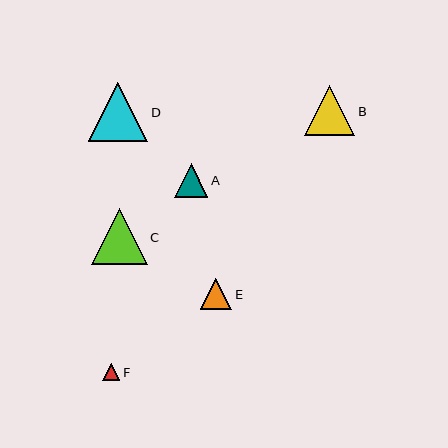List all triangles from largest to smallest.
From largest to smallest: D, C, B, A, E, F.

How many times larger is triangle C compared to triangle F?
Triangle C is approximately 3.2 times the size of triangle F.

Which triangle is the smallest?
Triangle F is the smallest with a size of approximately 17 pixels.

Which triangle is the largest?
Triangle D is the largest with a size of approximately 60 pixels.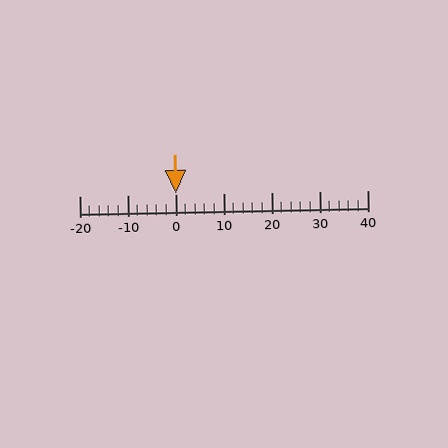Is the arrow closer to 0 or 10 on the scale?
The arrow is closer to 0.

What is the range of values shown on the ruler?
The ruler shows values from -20 to 40.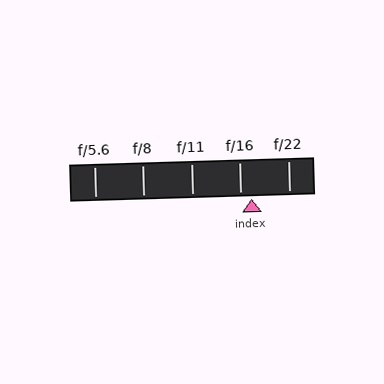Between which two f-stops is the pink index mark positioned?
The index mark is between f/16 and f/22.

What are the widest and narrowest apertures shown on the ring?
The widest aperture shown is f/5.6 and the narrowest is f/22.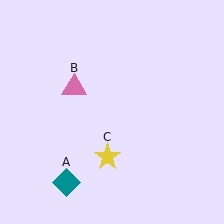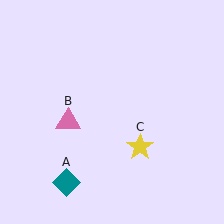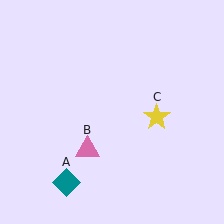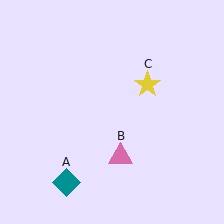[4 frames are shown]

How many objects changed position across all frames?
2 objects changed position: pink triangle (object B), yellow star (object C).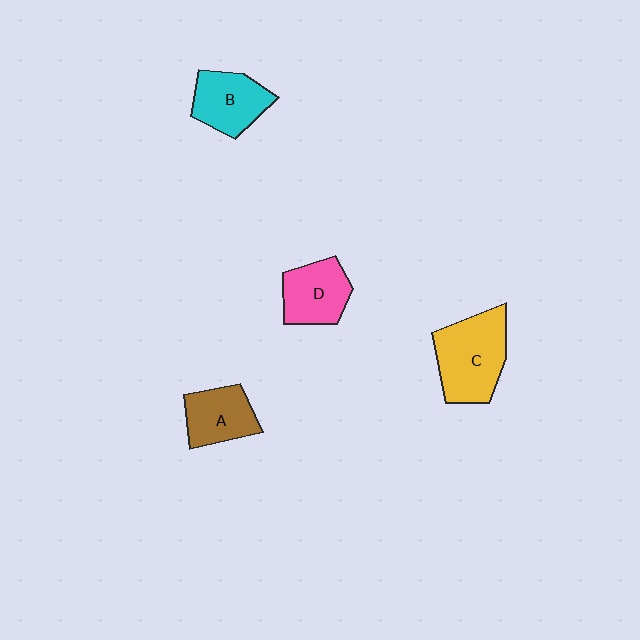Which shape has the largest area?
Shape C (yellow).